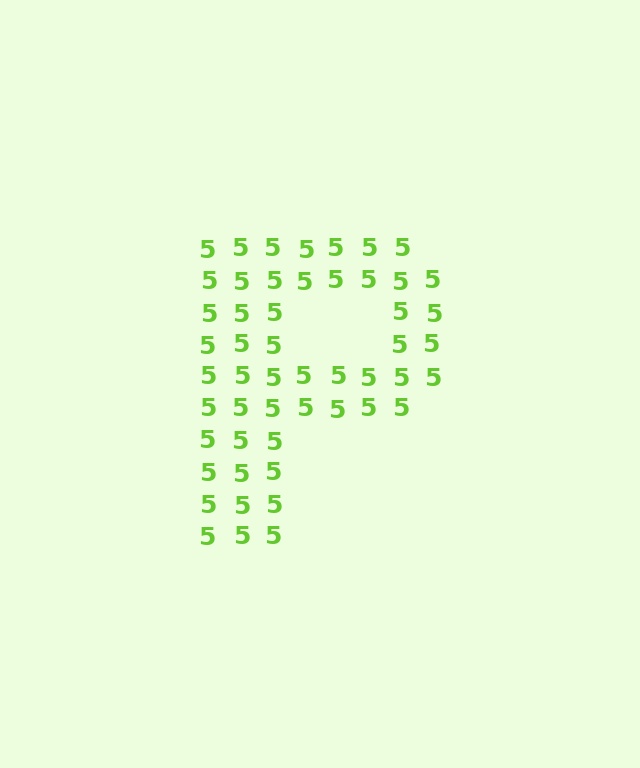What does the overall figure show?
The overall figure shows the letter P.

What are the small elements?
The small elements are digit 5's.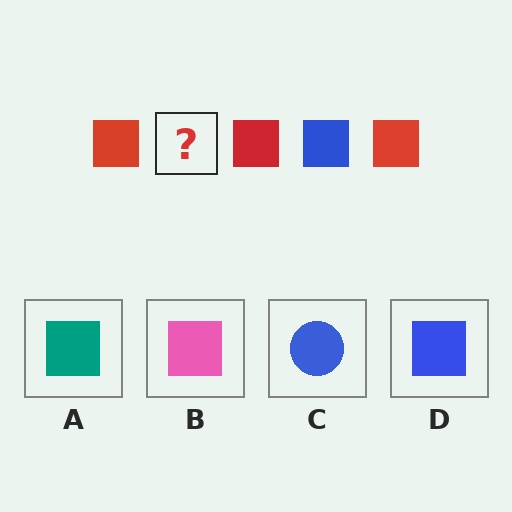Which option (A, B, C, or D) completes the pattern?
D.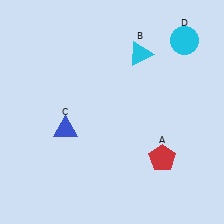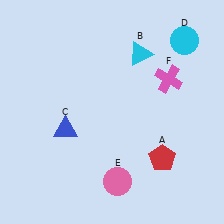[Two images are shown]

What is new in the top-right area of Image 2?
A pink cross (F) was added in the top-right area of Image 2.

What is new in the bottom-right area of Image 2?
A pink circle (E) was added in the bottom-right area of Image 2.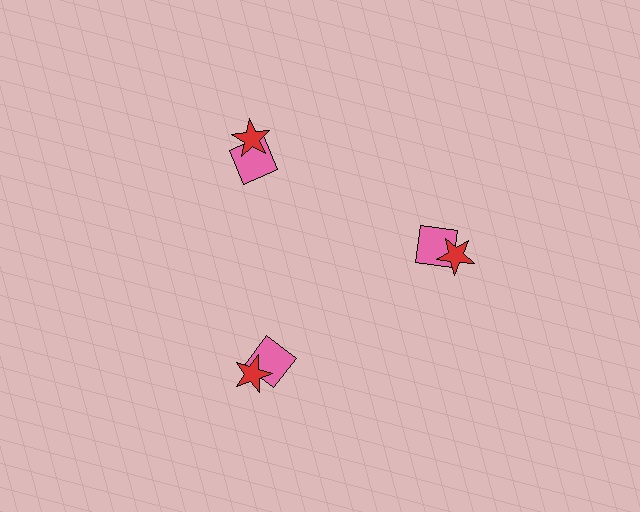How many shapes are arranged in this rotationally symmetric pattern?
There are 6 shapes, arranged in 3 groups of 2.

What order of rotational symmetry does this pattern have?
This pattern has 3-fold rotational symmetry.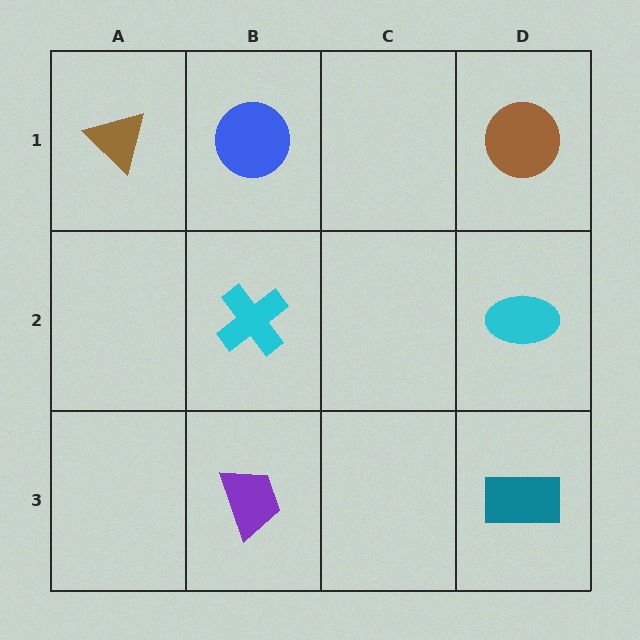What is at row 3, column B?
A purple trapezoid.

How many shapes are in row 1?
3 shapes.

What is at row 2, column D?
A cyan ellipse.